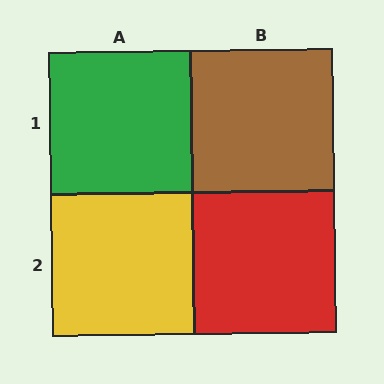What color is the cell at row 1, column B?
Brown.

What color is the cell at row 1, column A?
Green.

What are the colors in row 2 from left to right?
Yellow, red.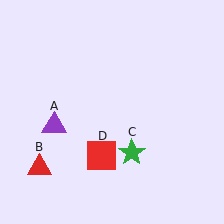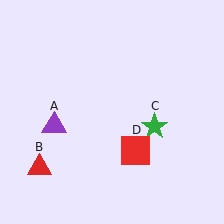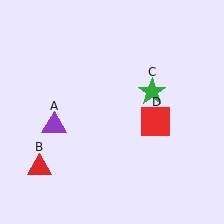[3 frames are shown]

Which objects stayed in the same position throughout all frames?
Purple triangle (object A) and red triangle (object B) remained stationary.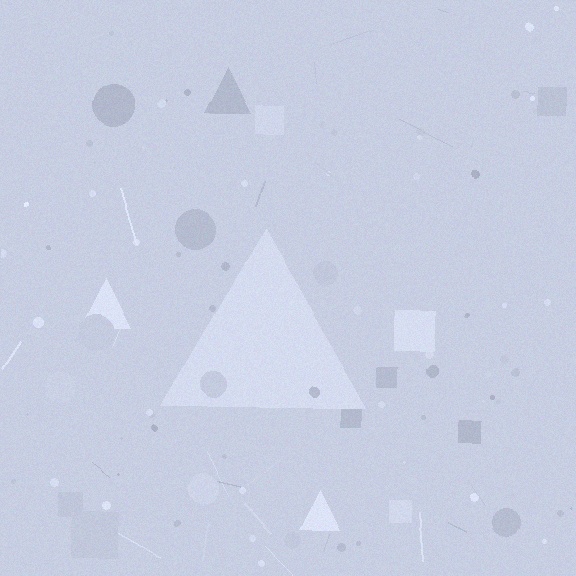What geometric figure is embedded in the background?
A triangle is embedded in the background.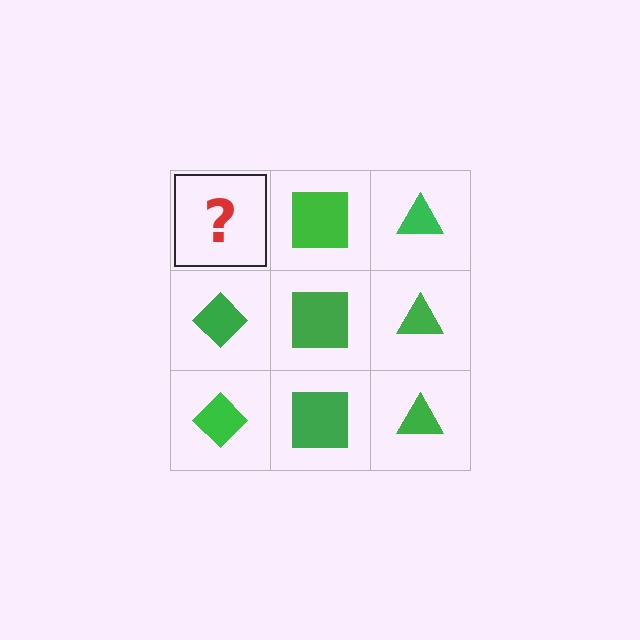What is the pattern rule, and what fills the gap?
The rule is that each column has a consistent shape. The gap should be filled with a green diamond.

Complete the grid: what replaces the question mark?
The question mark should be replaced with a green diamond.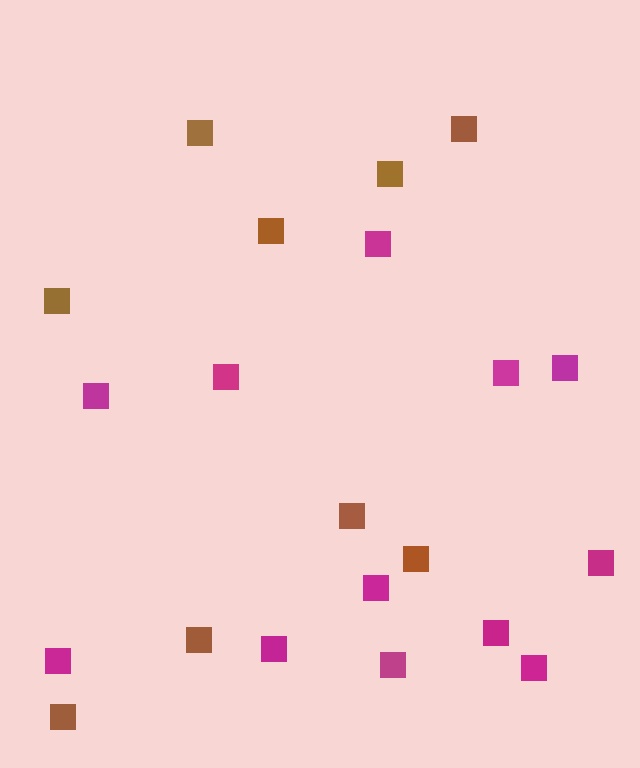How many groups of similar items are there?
There are 2 groups: one group of brown squares (9) and one group of magenta squares (12).